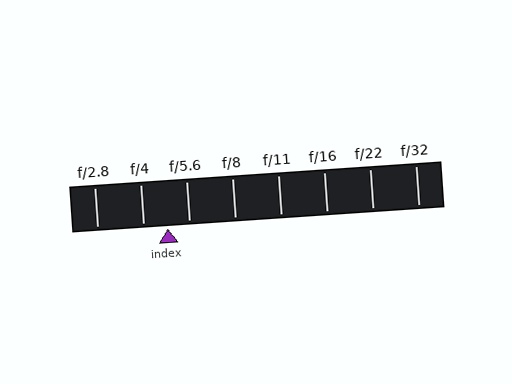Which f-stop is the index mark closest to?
The index mark is closest to f/5.6.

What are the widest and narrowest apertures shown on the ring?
The widest aperture shown is f/2.8 and the narrowest is f/32.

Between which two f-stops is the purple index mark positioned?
The index mark is between f/4 and f/5.6.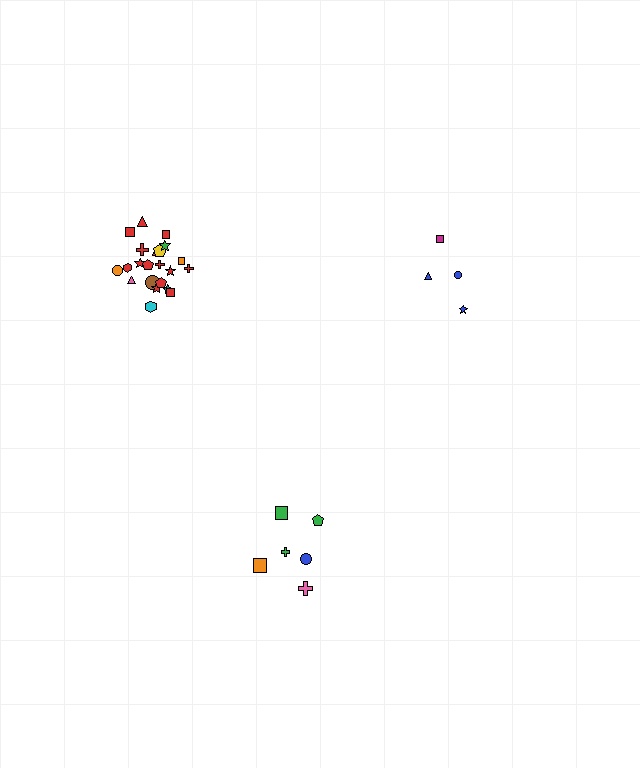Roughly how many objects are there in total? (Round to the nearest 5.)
Roughly 30 objects in total.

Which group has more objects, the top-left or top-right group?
The top-left group.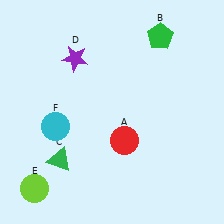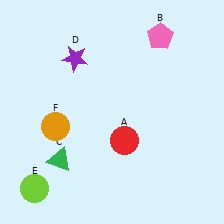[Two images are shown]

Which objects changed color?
B changed from green to pink. F changed from cyan to orange.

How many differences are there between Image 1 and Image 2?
There are 2 differences between the two images.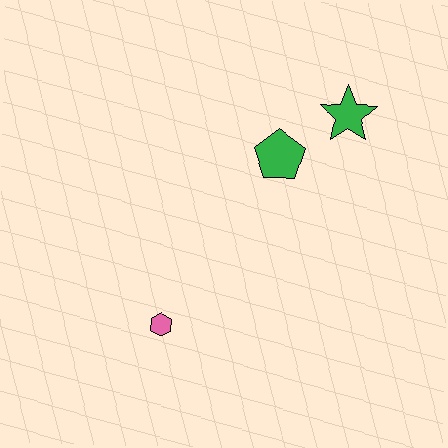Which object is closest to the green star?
The green pentagon is closest to the green star.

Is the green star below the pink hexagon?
No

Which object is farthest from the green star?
The pink hexagon is farthest from the green star.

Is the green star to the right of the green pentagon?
Yes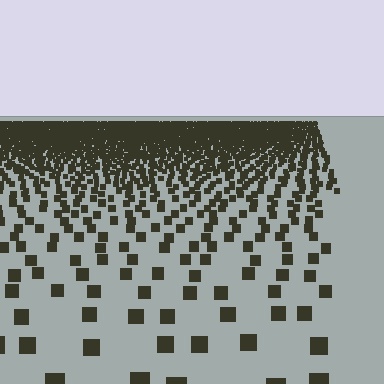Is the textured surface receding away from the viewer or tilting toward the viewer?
The surface is receding away from the viewer. Texture elements get smaller and denser toward the top.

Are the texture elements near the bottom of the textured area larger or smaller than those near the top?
Larger. Near the bottom, elements are closer to the viewer and appear at a bigger on-screen size.